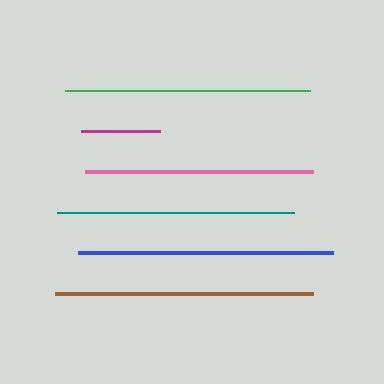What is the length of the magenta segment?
The magenta segment is approximately 79 pixels long.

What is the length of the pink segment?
The pink segment is approximately 228 pixels long.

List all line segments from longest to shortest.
From longest to shortest: brown, blue, green, teal, pink, magenta.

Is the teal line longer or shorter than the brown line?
The brown line is longer than the teal line.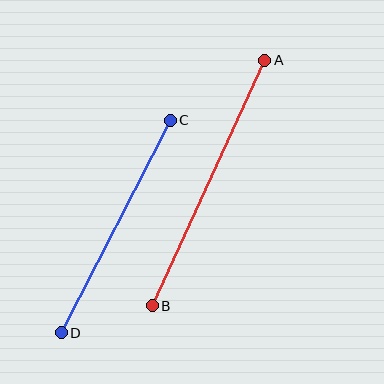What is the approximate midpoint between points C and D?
The midpoint is at approximately (116, 227) pixels.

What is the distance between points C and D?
The distance is approximately 239 pixels.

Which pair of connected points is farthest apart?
Points A and B are farthest apart.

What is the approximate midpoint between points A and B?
The midpoint is at approximately (209, 183) pixels.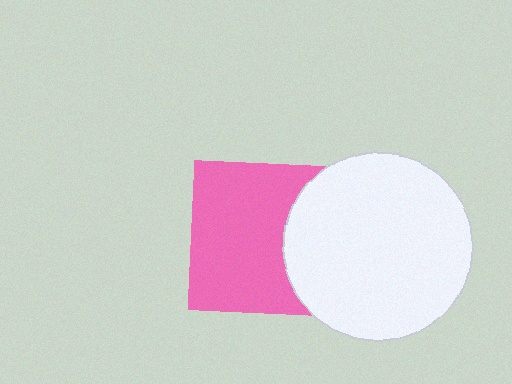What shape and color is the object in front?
The object in front is a white circle.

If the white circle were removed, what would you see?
You would see the complete pink square.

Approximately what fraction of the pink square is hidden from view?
Roughly 31% of the pink square is hidden behind the white circle.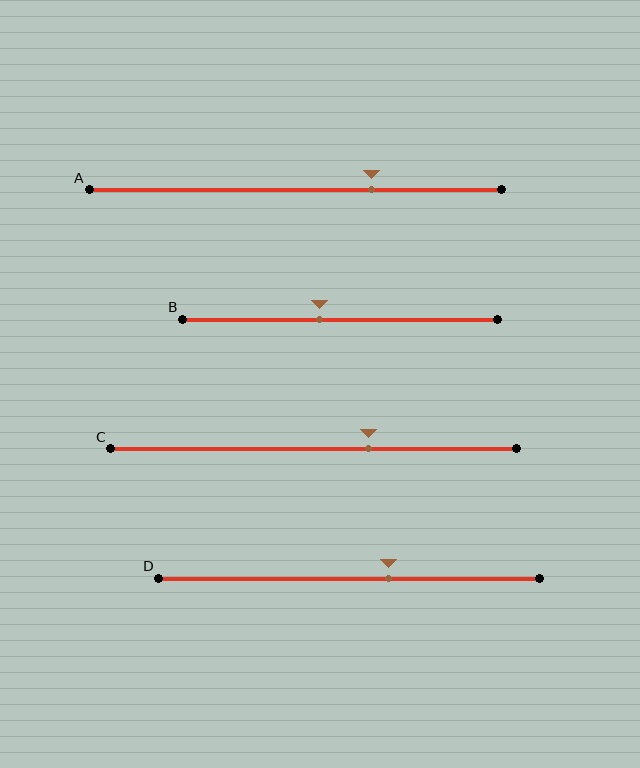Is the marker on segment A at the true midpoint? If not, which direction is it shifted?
No, the marker on segment A is shifted to the right by about 19% of the segment length.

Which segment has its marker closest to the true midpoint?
Segment B has its marker closest to the true midpoint.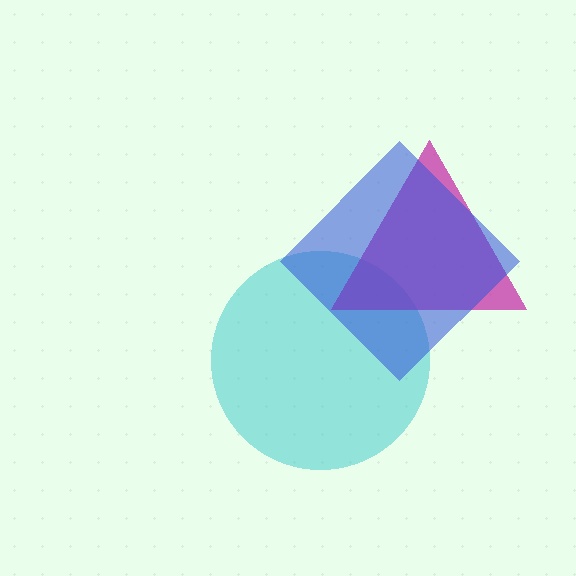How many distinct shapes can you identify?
There are 3 distinct shapes: a cyan circle, a magenta triangle, a blue diamond.